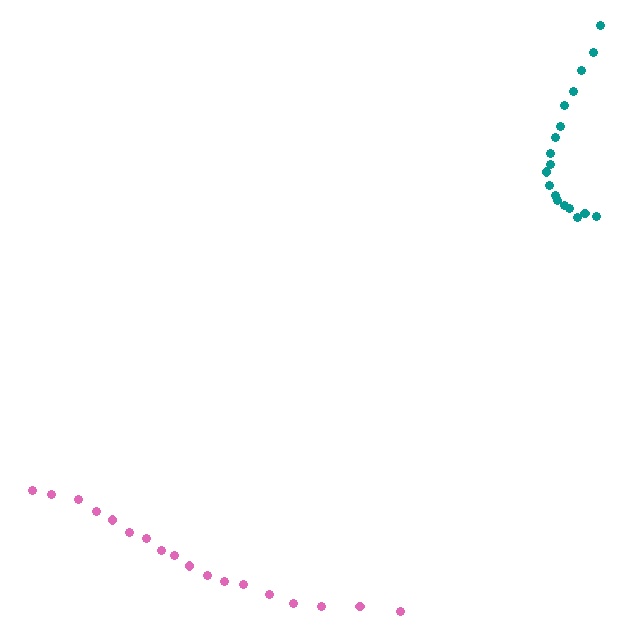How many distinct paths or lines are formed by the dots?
There are 2 distinct paths.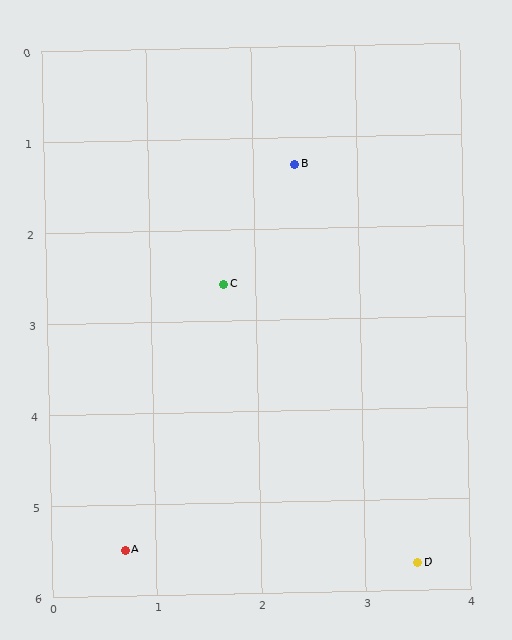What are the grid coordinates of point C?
Point C is at approximately (1.7, 2.6).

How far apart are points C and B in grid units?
Points C and B are about 1.5 grid units apart.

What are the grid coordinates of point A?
Point A is at approximately (0.7, 5.5).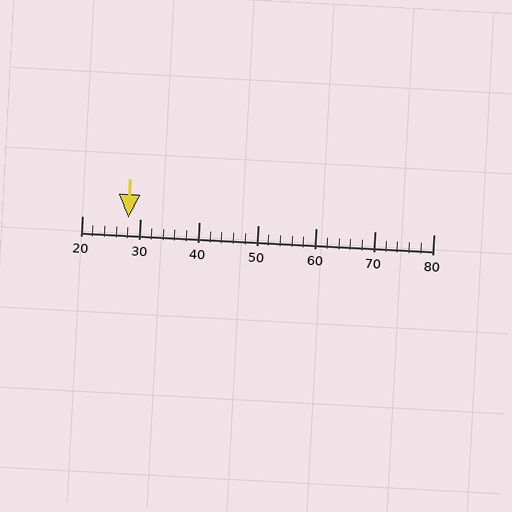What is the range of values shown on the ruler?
The ruler shows values from 20 to 80.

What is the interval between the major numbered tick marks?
The major tick marks are spaced 10 units apart.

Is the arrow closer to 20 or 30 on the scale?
The arrow is closer to 30.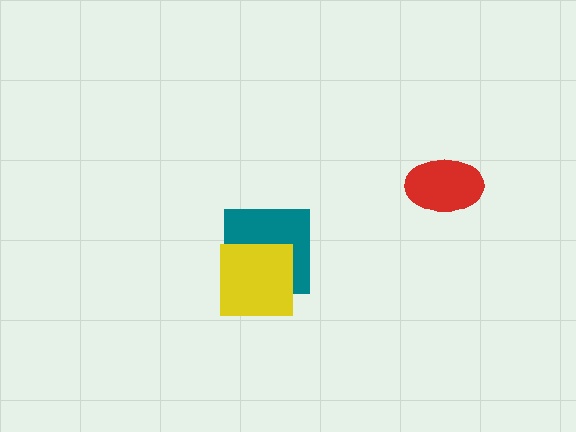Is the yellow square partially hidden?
No, no other shape covers it.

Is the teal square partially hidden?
Yes, it is partially covered by another shape.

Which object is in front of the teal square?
The yellow square is in front of the teal square.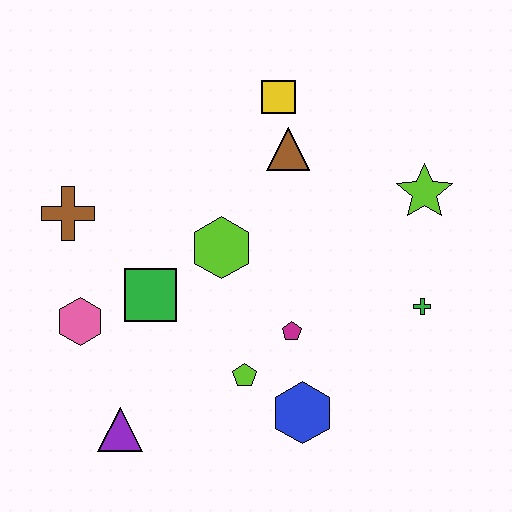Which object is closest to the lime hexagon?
The green square is closest to the lime hexagon.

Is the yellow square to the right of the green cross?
No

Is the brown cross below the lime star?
Yes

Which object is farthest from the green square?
The lime star is farthest from the green square.